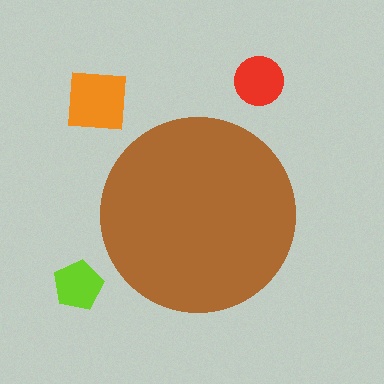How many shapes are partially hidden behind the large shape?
0 shapes are partially hidden.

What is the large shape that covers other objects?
A brown circle.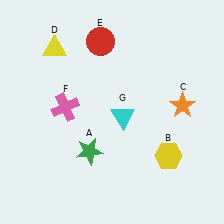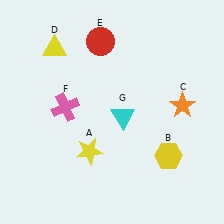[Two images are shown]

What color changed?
The star (A) changed from green in Image 1 to yellow in Image 2.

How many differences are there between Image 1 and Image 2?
There is 1 difference between the two images.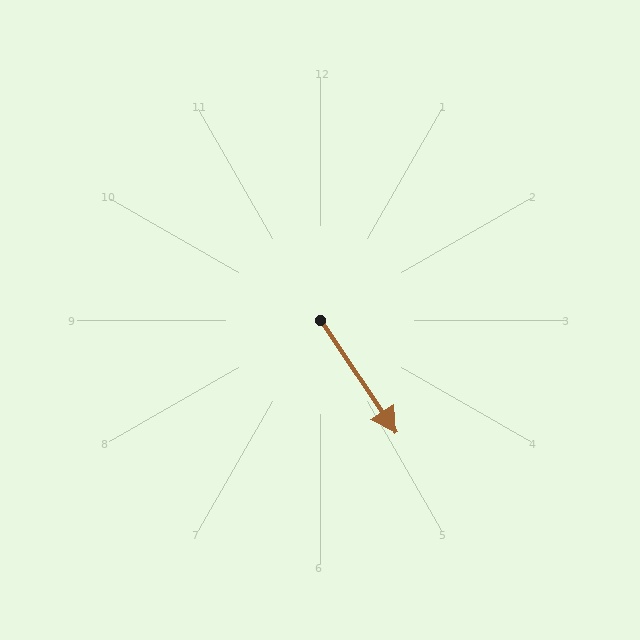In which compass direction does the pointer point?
Southeast.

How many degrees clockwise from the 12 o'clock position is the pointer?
Approximately 146 degrees.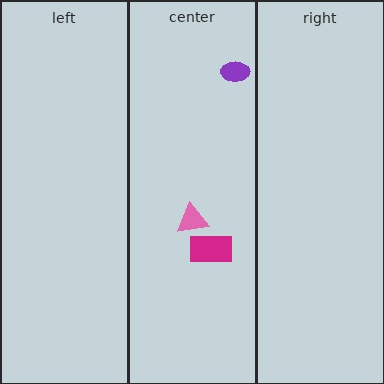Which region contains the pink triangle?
The center region.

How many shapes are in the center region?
3.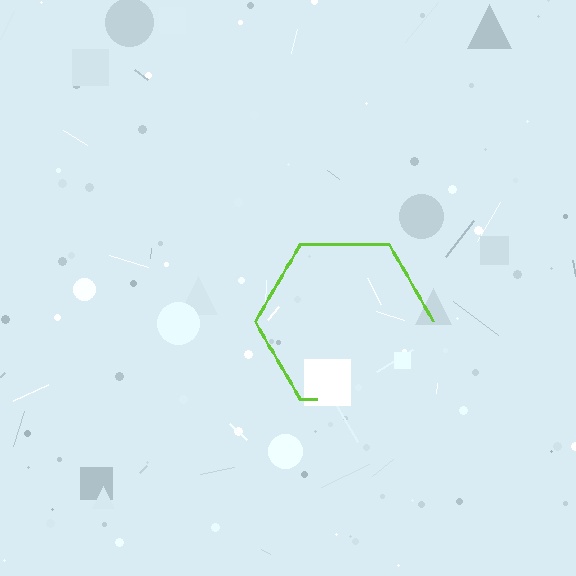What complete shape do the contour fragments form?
The contour fragments form a hexagon.